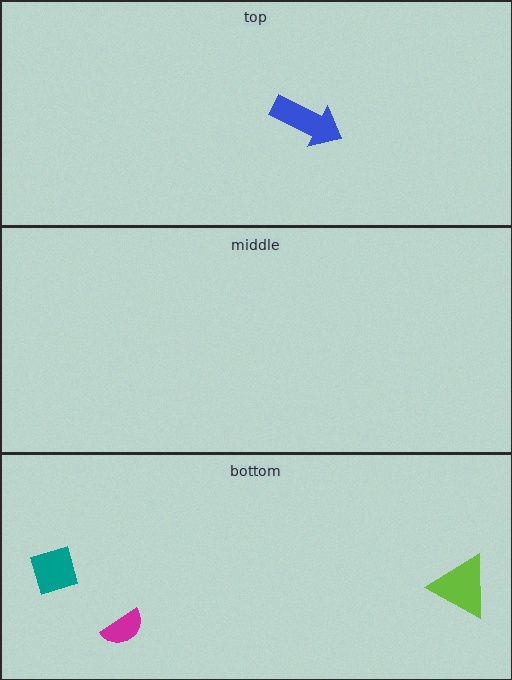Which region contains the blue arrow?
The top region.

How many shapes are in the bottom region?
3.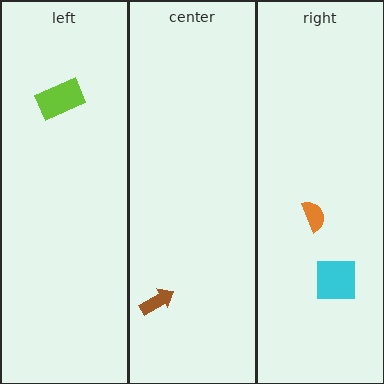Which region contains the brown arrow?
The center region.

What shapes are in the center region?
The brown arrow.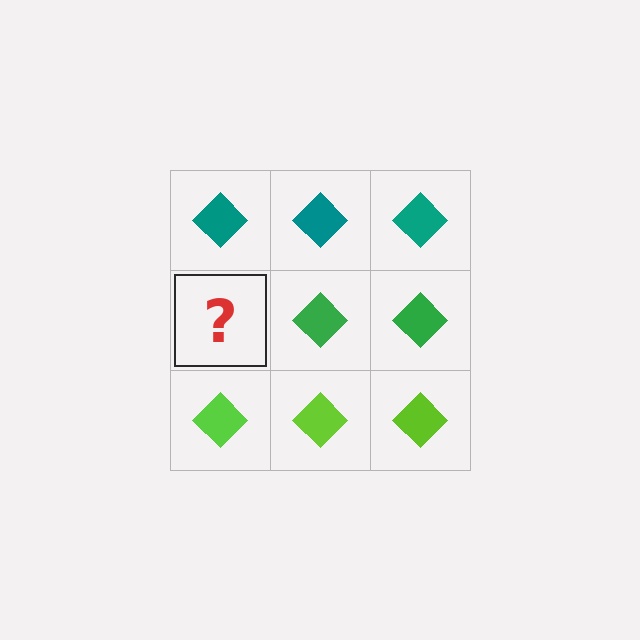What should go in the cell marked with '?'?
The missing cell should contain a green diamond.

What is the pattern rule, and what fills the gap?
The rule is that each row has a consistent color. The gap should be filled with a green diamond.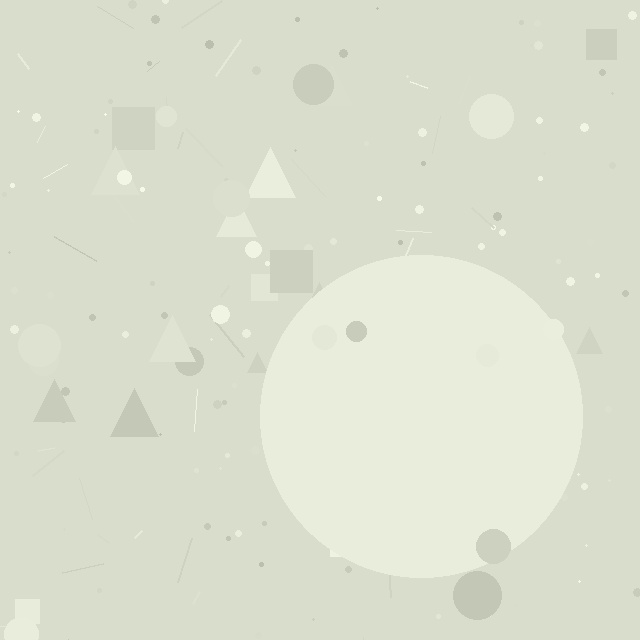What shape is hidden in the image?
A circle is hidden in the image.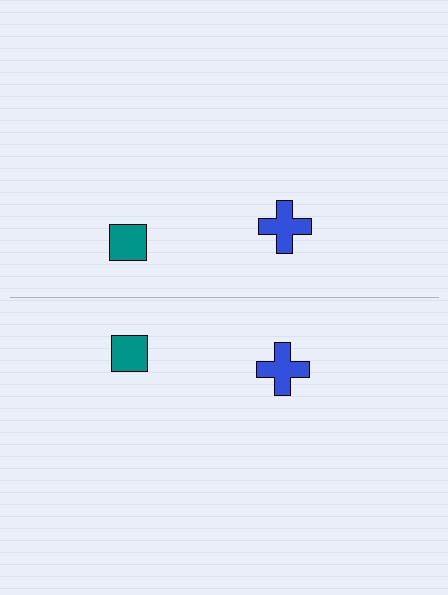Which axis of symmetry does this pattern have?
The pattern has a horizontal axis of symmetry running through the center of the image.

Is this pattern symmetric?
Yes, this pattern has bilateral (reflection) symmetry.